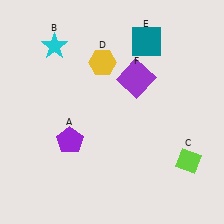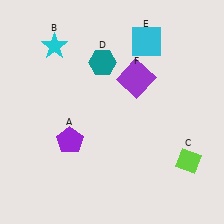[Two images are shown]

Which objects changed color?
D changed from yellow to teal. E changed from teal to cyan.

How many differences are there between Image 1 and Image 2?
There are 2 differences between the two images.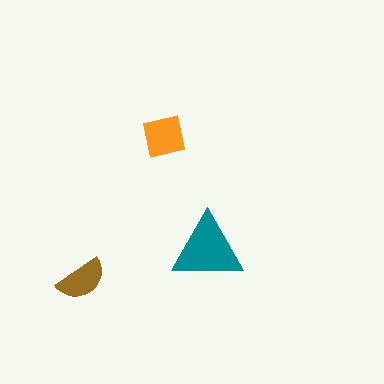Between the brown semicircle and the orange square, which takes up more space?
The orange square.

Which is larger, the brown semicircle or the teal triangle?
The teal triangle.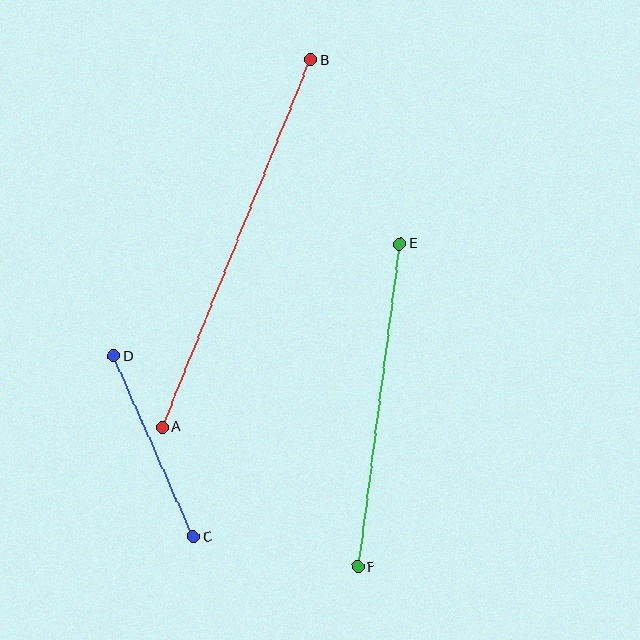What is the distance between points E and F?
The distance is approximately 326 pixels.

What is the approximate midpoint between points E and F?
The midpoint is at approximately (379, 405) pixels.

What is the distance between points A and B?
The distance is approximately 396 pixels.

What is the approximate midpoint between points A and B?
The midpoint is at approximately (237, 244) pixels.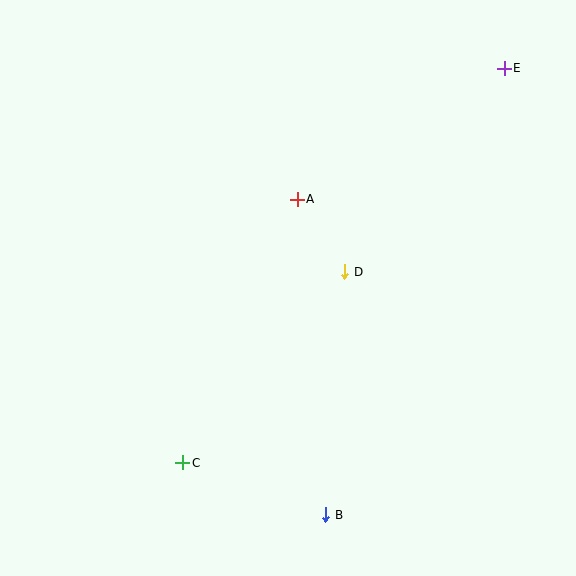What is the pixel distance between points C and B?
The distance between C and B is 152 pixels.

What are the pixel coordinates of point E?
Point E is at (504, 68).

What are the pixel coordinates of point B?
Point B is at (326, 515).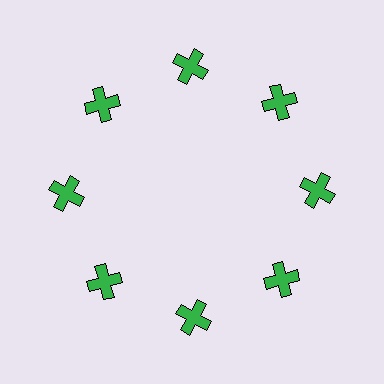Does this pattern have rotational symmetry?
Yes, this pattern has 8-fold rotational symmetry. It looks the same after rotating 45 degrees around the center.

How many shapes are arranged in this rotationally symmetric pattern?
There are 8 shapes, arranged in 8 groups of 1.